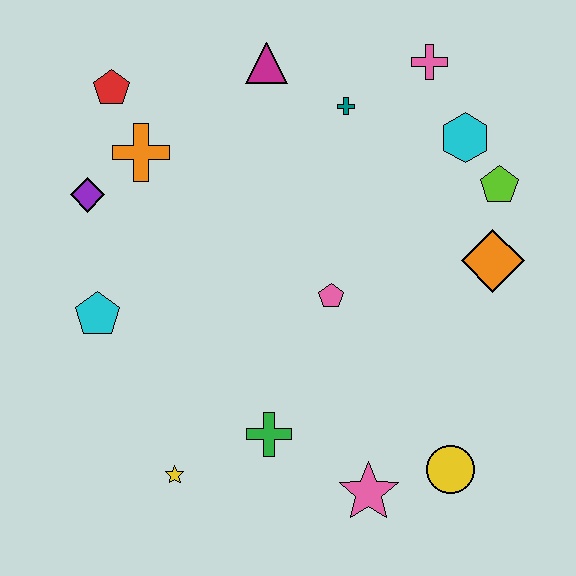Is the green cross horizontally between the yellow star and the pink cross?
Yes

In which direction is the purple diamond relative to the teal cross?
The purple diamond is to the left of the teal cross.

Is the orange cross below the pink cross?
Yes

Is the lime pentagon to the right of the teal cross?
Yes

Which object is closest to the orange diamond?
The lime pentagon is closest to the orange diamond.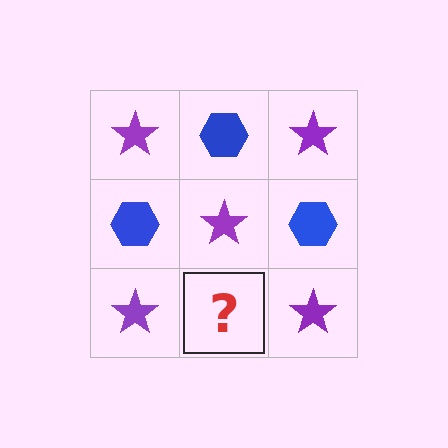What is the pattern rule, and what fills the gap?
The rule is that it alternates purple star and blue hexagon in a checkerboard pattern. The gap should be filled with a blue hexagon.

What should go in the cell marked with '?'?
The missing cell should contain a blue hexagon.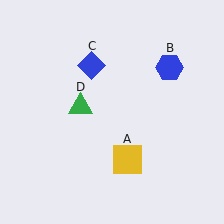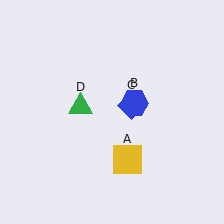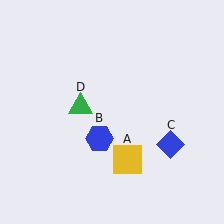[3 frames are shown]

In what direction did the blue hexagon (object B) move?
The blue hexagon (object B) moved down and to the left.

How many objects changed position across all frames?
2 objects changed position: blue hexagon (object B), blue diamond (object C).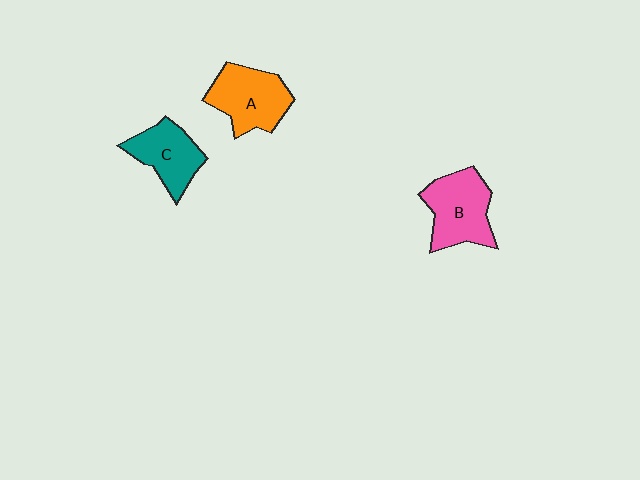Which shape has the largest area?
Shape B (pink).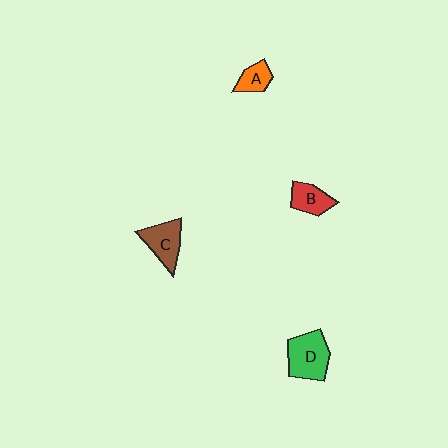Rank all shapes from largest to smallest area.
From largest to smallest: D (green), C (brown), B (red), A (orange).